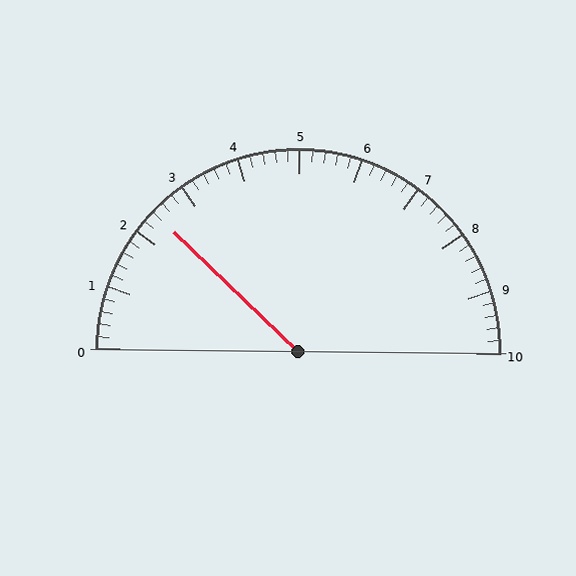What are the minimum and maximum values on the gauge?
The gauge ranges from 0 to 10.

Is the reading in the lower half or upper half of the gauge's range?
The reading is in the lower half of the range (0 to 10).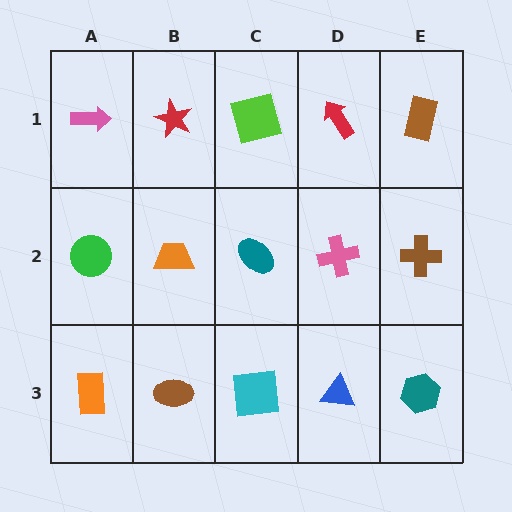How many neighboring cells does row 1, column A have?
2.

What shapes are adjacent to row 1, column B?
An orange trapezoid (row 2, column B), a pink arrow (row 1, column A), a lime square (row 1, column C).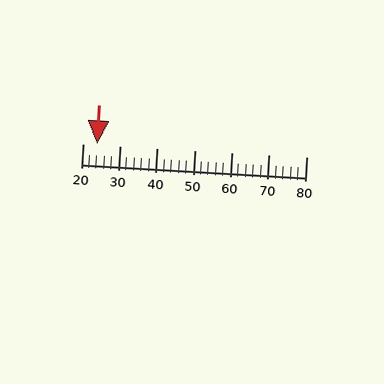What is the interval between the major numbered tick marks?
The major tick marks are spaced 10 units apart.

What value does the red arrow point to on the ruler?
The red arrow points to approximately 24.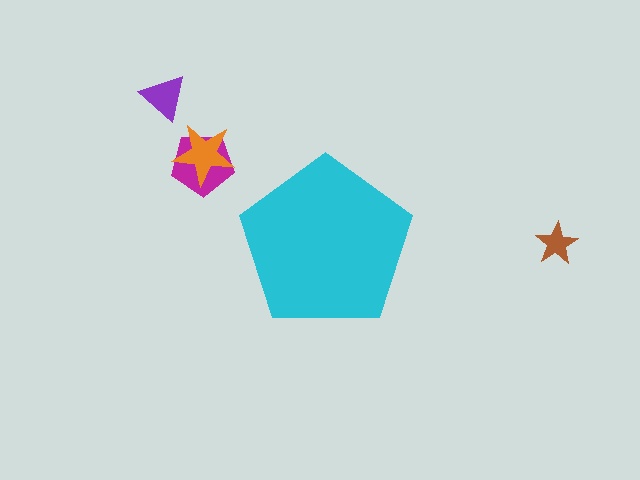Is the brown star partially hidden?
No, the brown star is fully visible.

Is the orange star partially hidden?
No, the orange star is fully visible.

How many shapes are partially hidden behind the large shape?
0 shapes are partially hidden.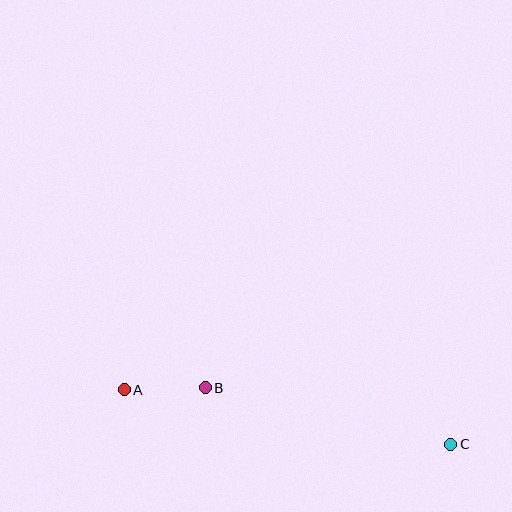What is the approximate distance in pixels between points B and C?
The distance between B and C is approximately 252 pixels.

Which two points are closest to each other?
Points A and B are closest to each other.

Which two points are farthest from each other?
Points A and C are farthest from each other.